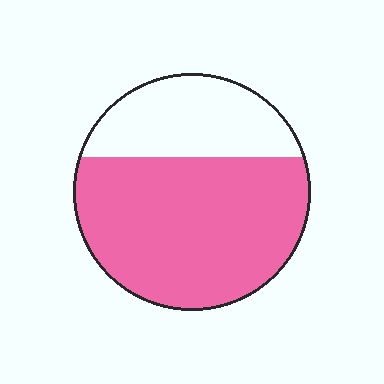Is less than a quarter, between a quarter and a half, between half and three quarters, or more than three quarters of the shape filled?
Between half and three quarters.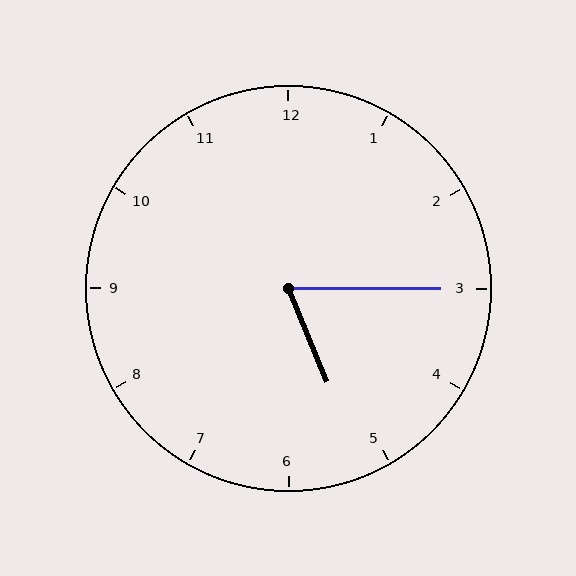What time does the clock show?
5:15.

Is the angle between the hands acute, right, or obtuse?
It is acute.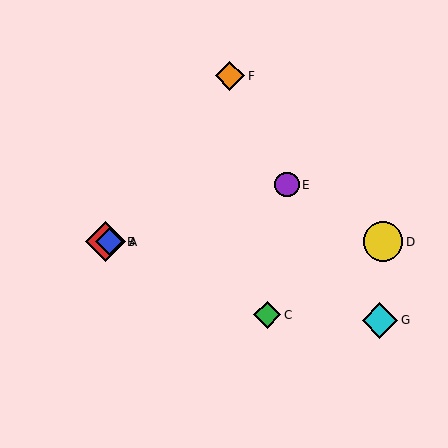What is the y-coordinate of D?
Object D is at y≈242.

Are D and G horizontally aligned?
No, D is at y≈242 and G is at y≈320.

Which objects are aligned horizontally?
Objects A, B, D are aligned horizontally.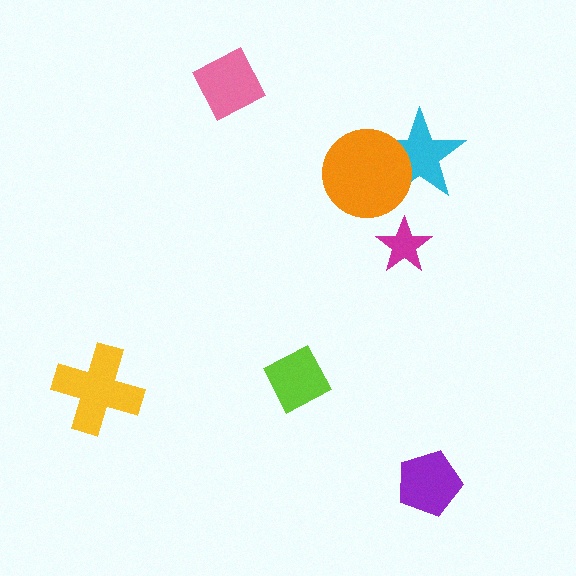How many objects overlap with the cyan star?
1 object overlaps with the cyan star.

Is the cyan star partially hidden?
Yes, it is partially covered by another shape.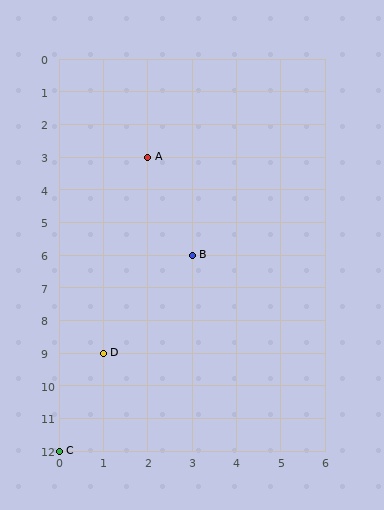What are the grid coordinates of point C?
Point C is at grid coordinates (0, 12).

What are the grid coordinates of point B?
Point B is at grid coordinates (3, 6).